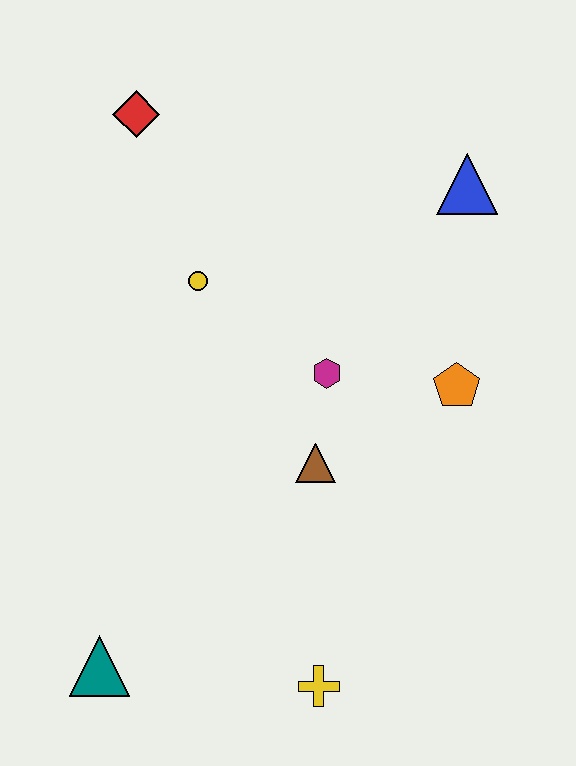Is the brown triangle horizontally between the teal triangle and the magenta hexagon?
Yes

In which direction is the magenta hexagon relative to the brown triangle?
The magenta hexagon is above the brown triangle.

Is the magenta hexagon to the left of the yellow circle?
No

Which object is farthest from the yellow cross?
The red diamond is farthest from the yellow cross.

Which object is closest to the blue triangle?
The orange pentagon is closest to the blue triangle.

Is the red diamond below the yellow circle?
No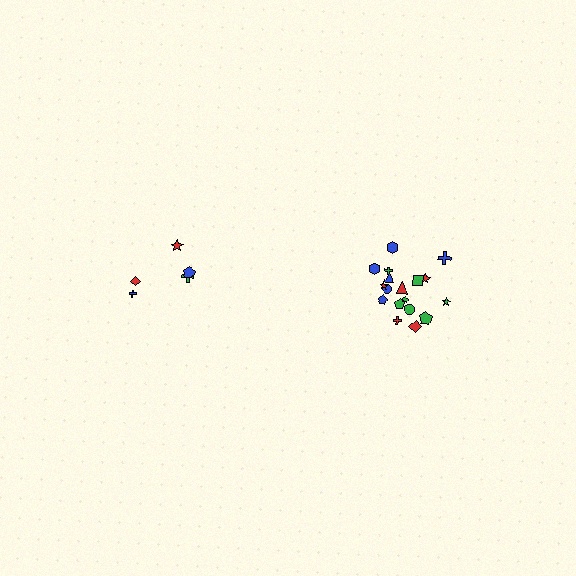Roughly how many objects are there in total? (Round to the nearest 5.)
Roughly 25 objects in total.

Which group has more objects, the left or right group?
The right group.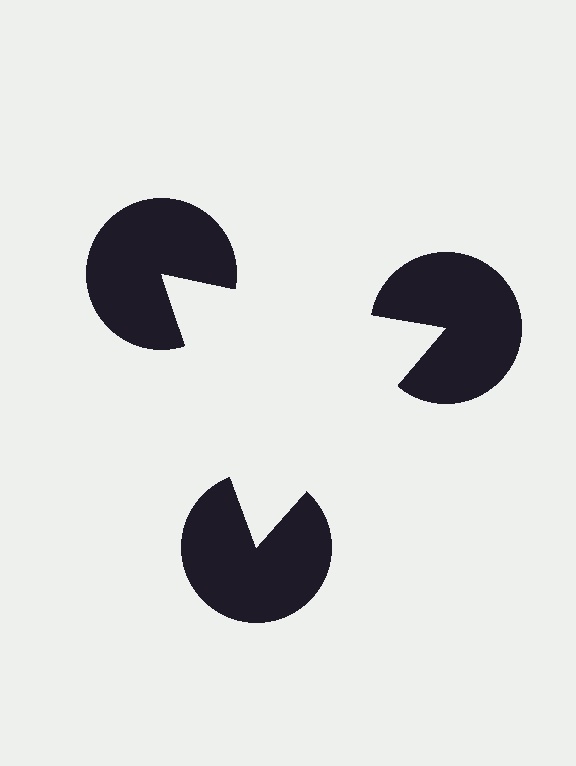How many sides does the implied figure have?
3 sides.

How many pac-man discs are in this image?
There are 3 — one at each vertex of the illusory triangle.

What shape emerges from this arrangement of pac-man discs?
An illusory triangle — its edges are inferred from the aligned wedge cuts in the pac-man discs, not physically drawn.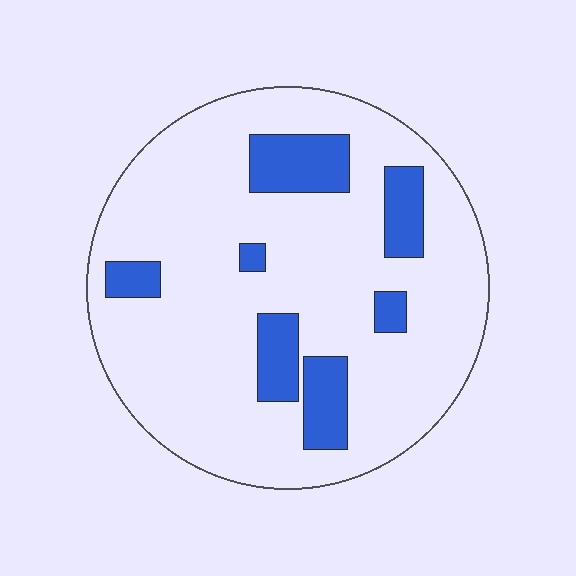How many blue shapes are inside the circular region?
7.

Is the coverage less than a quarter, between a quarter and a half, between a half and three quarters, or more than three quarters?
Less than a quarter.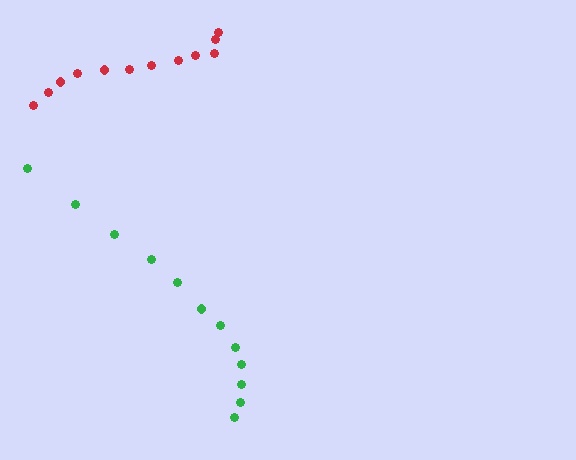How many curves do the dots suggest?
There are 2 distinct paths.